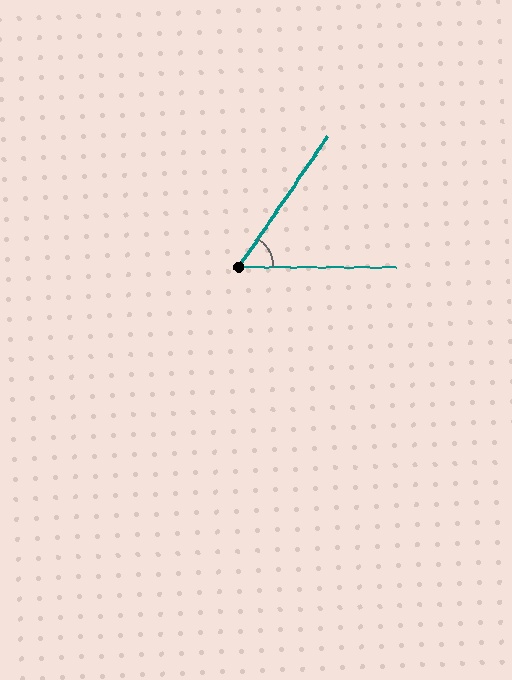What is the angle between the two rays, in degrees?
Approximately 56 degrees.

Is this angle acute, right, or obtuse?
It is acute.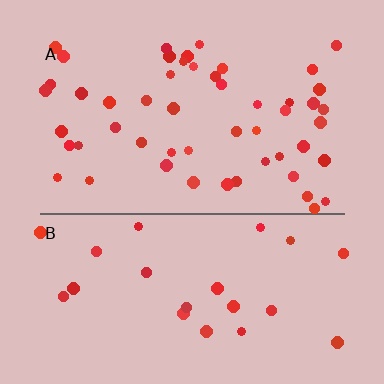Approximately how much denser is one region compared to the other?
Approximately 2.2× — region A over region B.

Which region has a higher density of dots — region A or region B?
A (the top).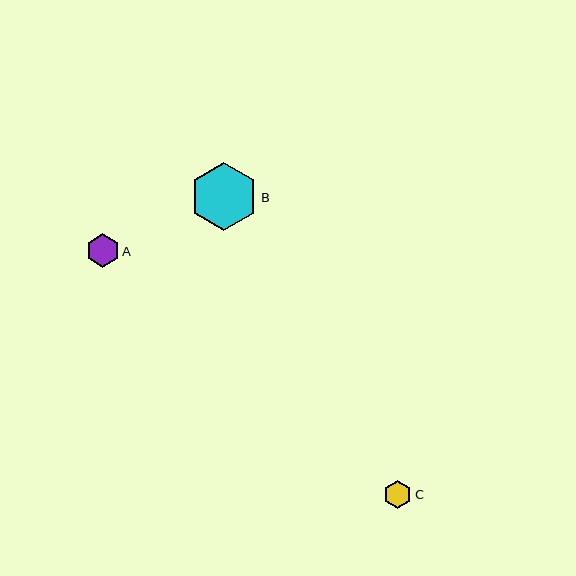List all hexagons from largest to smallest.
From largest to smallest: B, A, C.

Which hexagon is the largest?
Hexagon B is the largest with a size of approximately 68 pixels.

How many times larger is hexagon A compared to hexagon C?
Hexagon A is approximately 1.2 times the size of hexagon C.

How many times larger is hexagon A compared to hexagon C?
Hexagon A is approximately 1.2 times the size of hexagon C.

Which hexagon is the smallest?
Hexagon C is the smallest with a size of approximately 28 pixels.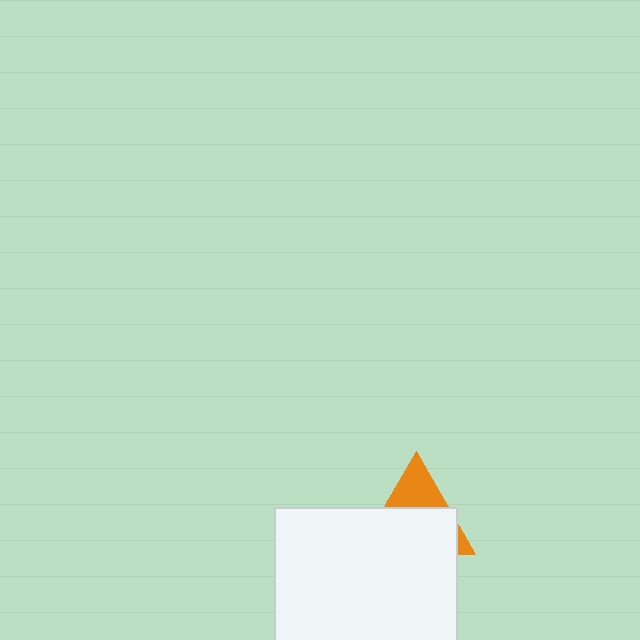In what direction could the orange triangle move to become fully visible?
The orange triangle could move up. That would shift it out from behind the white square entirely.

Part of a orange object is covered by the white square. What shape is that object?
It is a triangle.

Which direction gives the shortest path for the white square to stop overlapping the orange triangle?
Moving down gives the shortest separation.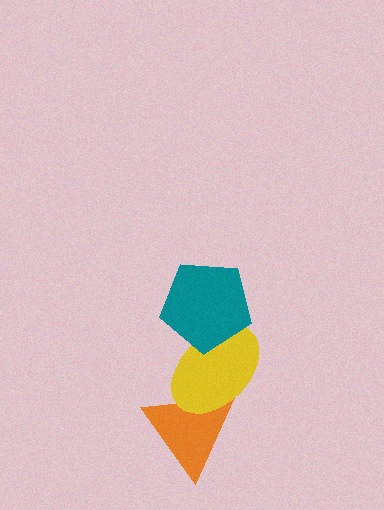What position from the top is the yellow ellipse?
The yellow ellipse is 2nd from the top.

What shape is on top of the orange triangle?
The yellow ellipse is on top of the orange triangle.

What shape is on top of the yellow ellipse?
The teal pentagon is on top of the yellow ellipse.